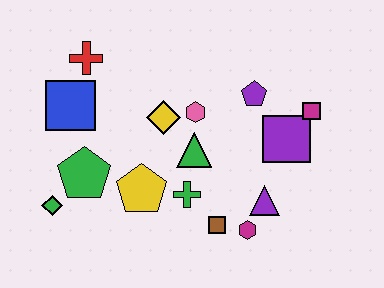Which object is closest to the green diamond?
The green pentagon is closest to the green diamond.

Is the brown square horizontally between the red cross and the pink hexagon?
No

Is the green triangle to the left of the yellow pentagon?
No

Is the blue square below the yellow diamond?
No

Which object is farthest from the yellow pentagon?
The magenta square is farthest from the yellow pentagon.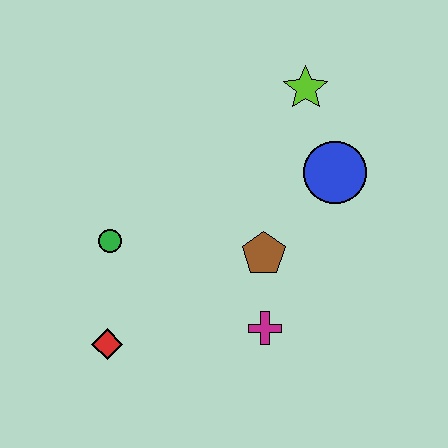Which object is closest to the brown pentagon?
The magenta cross is closest to the brown pentagon.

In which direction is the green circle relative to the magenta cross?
The green circle is to the left of the magenta cross.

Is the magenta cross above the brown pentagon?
No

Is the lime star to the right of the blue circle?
No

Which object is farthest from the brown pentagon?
The red diamond is farthest from the brown pentagon.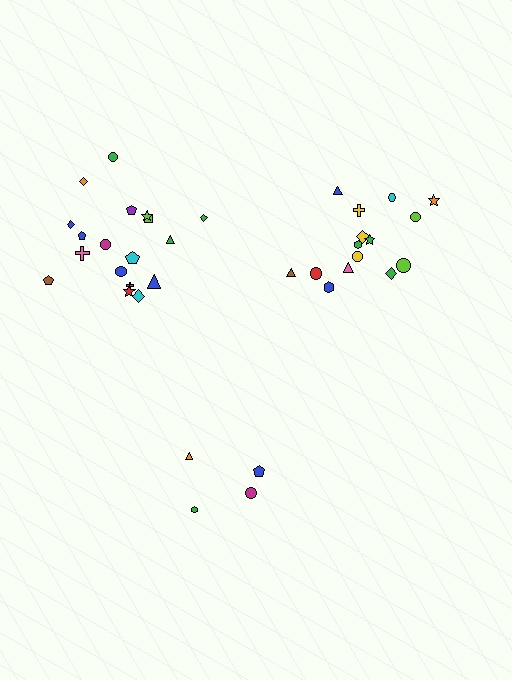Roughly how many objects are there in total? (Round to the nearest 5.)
Roughly 35 objects in total.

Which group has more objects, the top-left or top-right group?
The top-left group.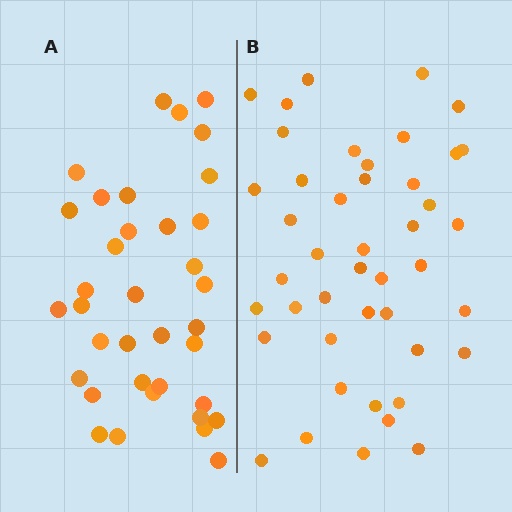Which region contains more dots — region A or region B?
Region B (the right region) has more dots.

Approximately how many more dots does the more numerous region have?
Region B has roughly 8 or so more dots than region A.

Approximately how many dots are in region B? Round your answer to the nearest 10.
About 40 dots. (The exact count is 44, which rounds to 40.)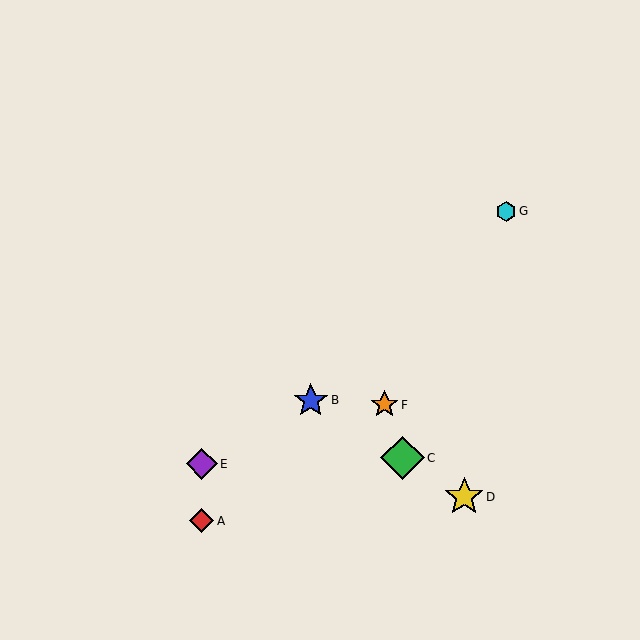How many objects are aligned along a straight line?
3 objects (B, C, D) are aligned along a straight line.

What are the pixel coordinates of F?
Object F is at (384, 405).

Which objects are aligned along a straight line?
Objects B, C, D are aligned along a straight line.